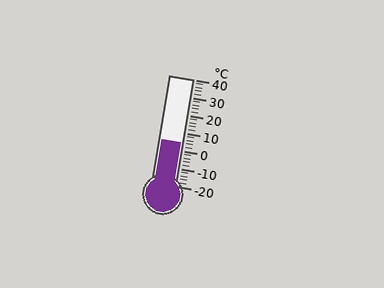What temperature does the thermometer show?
The thermometer shows approximately 4°C.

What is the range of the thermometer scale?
The thermometer scale ranges from -20°C to 40°C.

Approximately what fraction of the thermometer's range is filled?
The thermometer is filled to approximately 40% of its range.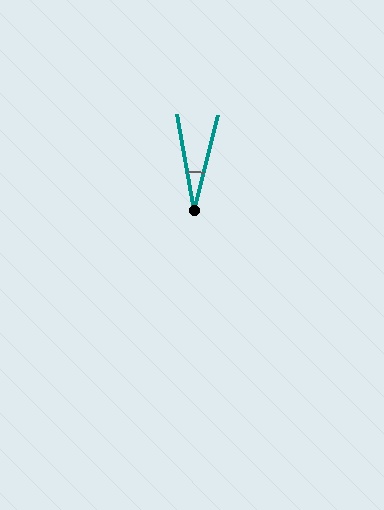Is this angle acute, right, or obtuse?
It is acute.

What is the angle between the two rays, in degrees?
Approximately 25 degrees.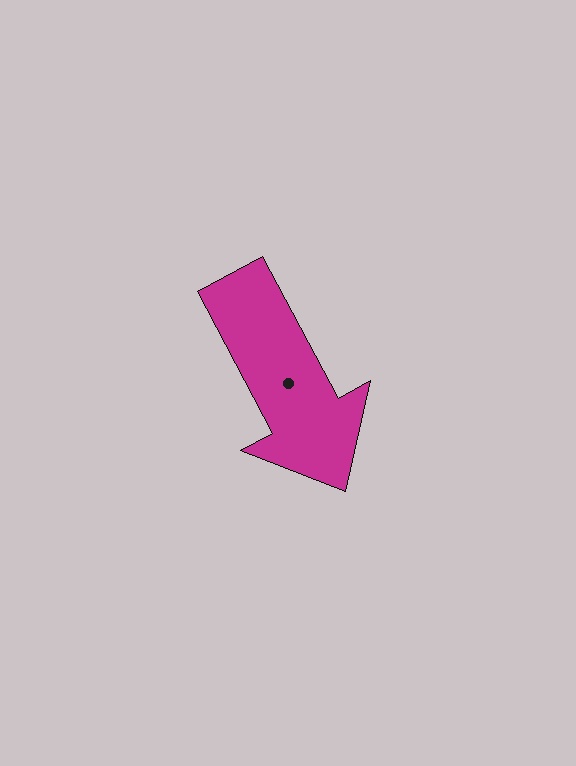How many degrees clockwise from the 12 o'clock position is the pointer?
Approximately 152 degrees.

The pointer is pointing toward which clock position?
Roughly 5 o'clock.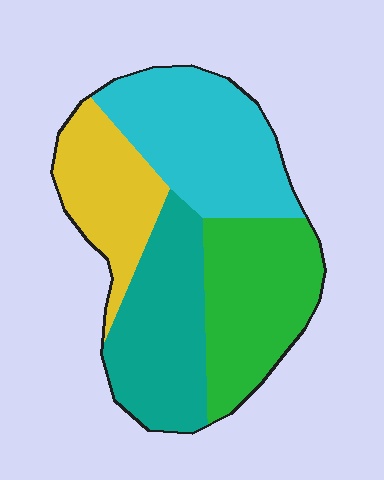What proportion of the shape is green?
Green covers roughly 25% of the shape.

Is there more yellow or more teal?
Teal.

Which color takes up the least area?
Yellow, at roughly 20%.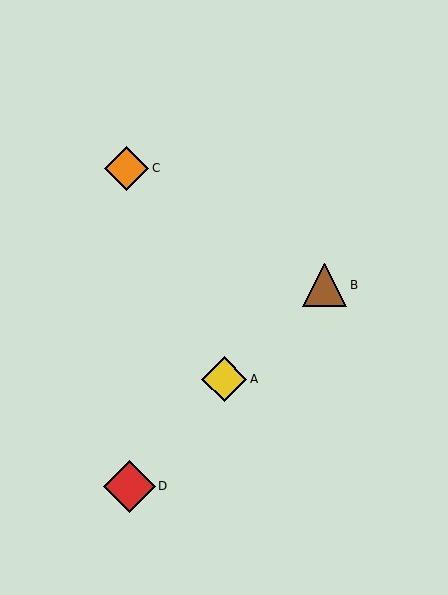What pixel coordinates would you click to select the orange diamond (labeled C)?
Click at (127, 168) to select the orange diamond C.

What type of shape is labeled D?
Shape D is a red diamond.